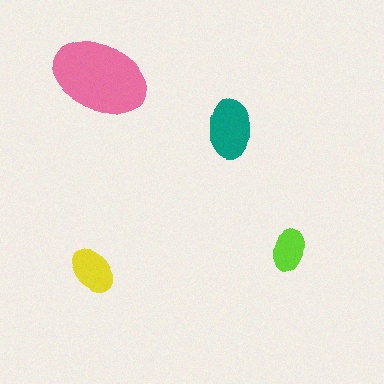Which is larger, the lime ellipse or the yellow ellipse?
The yellow one.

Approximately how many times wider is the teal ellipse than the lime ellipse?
About 1.5 times wider.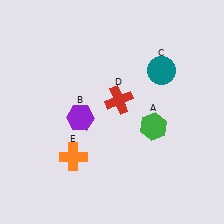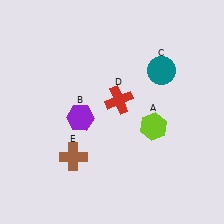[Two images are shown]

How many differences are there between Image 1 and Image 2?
There are 2 differences between the two images.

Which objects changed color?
A changed from green to lime. E changed from orange to brown.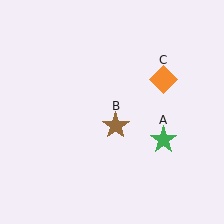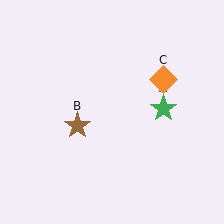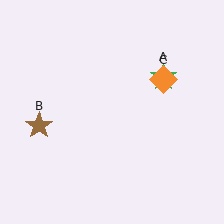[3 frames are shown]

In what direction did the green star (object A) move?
The green star (object A) moved up.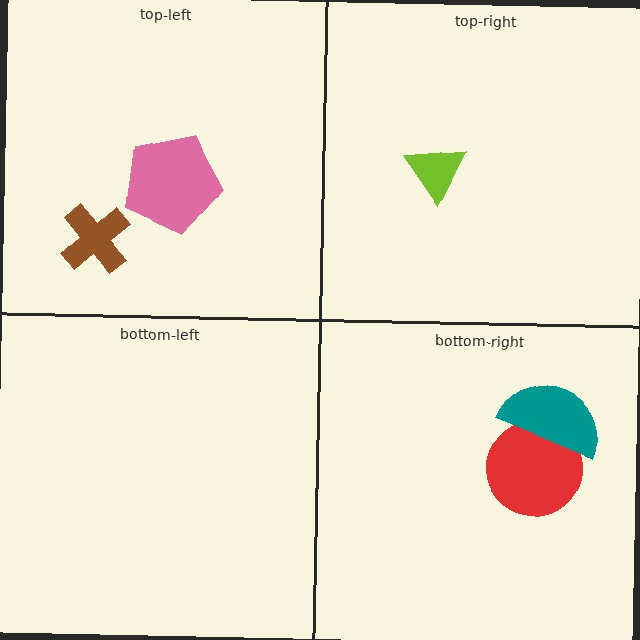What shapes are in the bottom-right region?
The red circle, the teal semicircle.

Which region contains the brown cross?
The top-left region.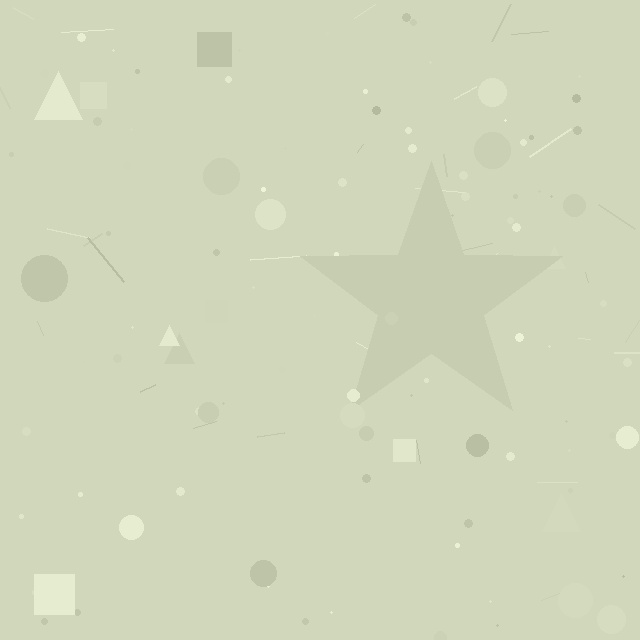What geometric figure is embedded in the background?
A star is embedded in the background.